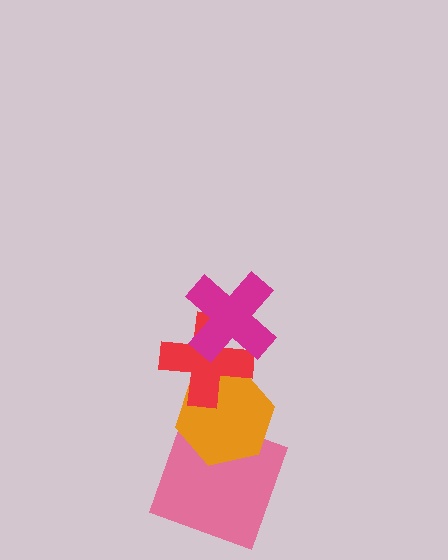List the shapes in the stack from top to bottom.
From top to bottom: the magenta cross, the red cross, the orange hexagon, the pink square.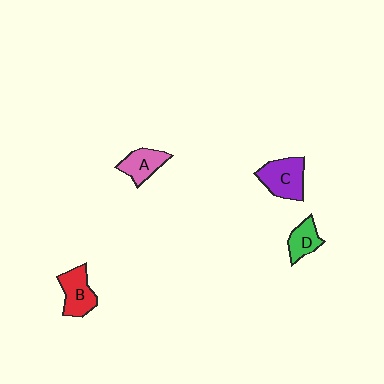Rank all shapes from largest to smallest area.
From largest to smallest: C (purple), B (red), A (pink), D (green).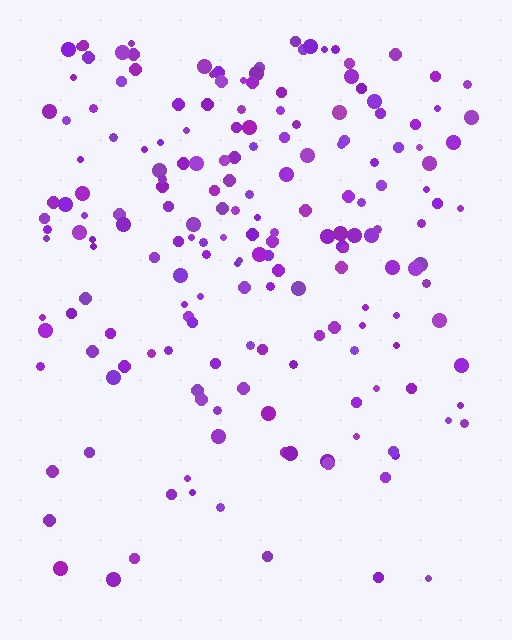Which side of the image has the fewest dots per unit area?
The bottom.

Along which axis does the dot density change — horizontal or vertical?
Vertical.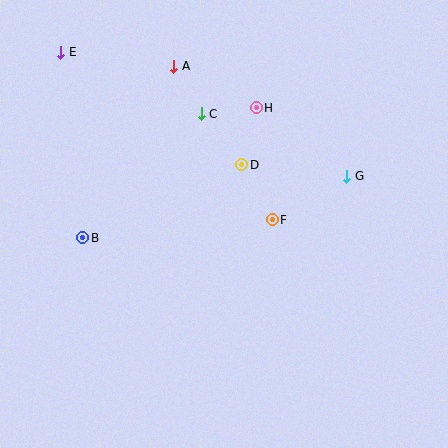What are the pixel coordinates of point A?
Point A is at (174, 66).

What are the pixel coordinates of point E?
Point E is at (61, 52).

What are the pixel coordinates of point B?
Point B is at (83, 238).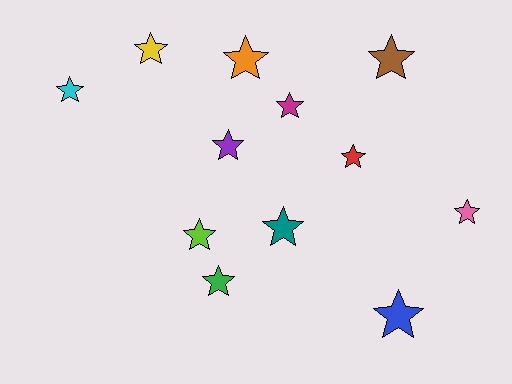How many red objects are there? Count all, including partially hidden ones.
There is 1 red object.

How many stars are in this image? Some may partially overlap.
There are 12 stars.